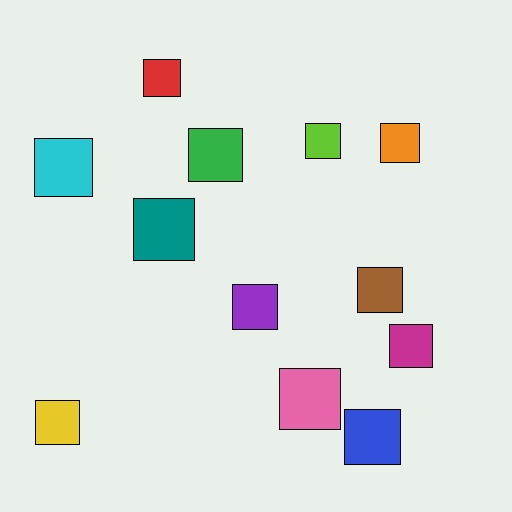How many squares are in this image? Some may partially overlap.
There are 12 squares.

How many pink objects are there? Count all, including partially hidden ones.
There is 1 pink object.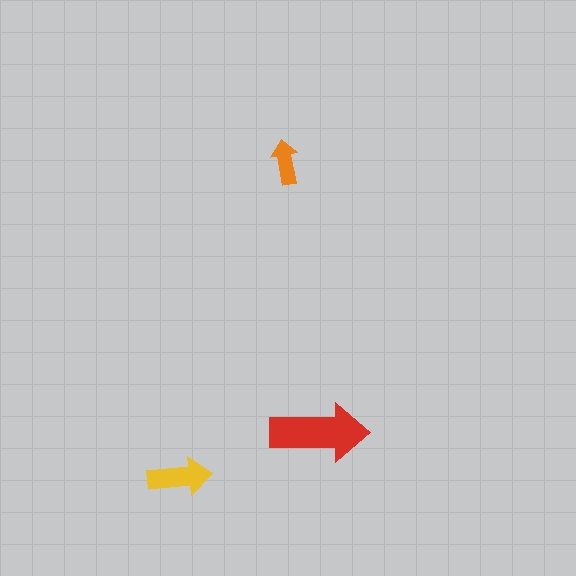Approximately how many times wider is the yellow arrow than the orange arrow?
About 1.5 times wider.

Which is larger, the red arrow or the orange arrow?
The red one.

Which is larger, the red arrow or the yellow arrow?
The red one.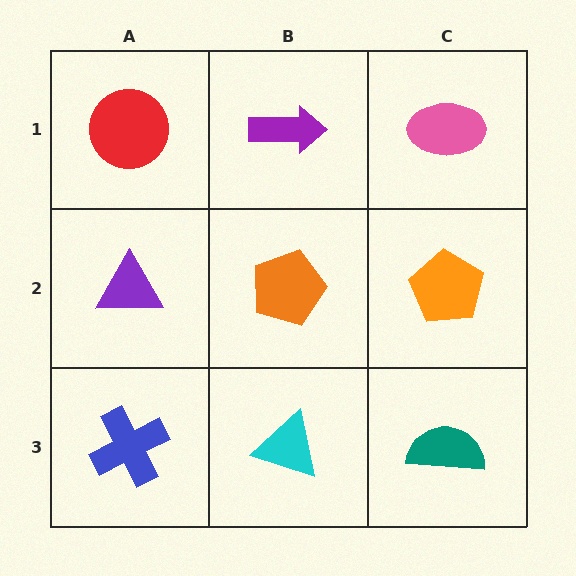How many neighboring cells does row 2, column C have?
3.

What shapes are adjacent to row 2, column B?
A purple arrow (row 1, column B), a cyan triangle (row 3, column B), a purple triangle (row 2, column A), an orange pentagon (row 2, column C).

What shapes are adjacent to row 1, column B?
An orange pentagon (row 2, column B), a red circle (row 1, column A), a pink ellipse (row 1, column C).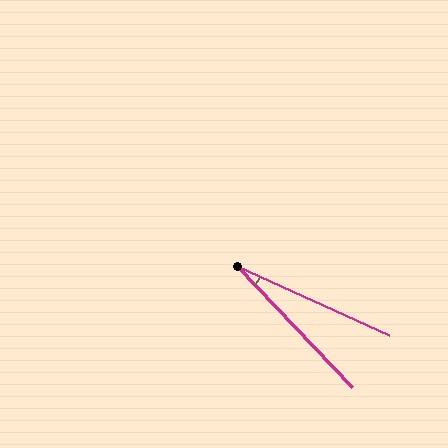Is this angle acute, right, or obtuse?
It is acute.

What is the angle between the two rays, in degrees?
Approximately 22 degrees.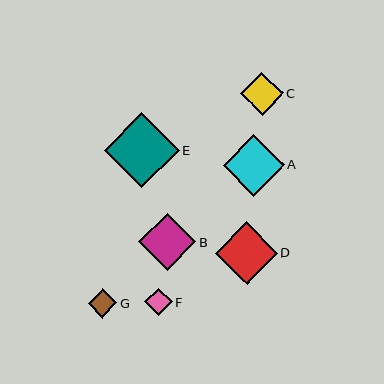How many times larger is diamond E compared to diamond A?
Diamond E is approximately 1.2 times the size of diamond A.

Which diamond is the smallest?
Diamond F is the smallest with a size of approximately 27 pixels.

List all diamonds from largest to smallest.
From largest to smallest: E, D, A, B, C, G, F.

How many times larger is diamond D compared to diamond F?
Diamond D is approximately 2.3 times the size of diamond F.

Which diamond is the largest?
Diamond E is the largest with a size of approximately 75 pixels.